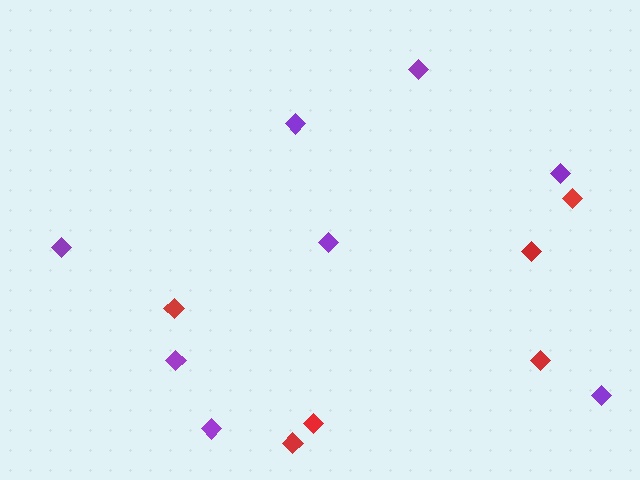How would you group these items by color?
There are 2 groups: one group of red diamonds (6) and one group of purple diamonds (8).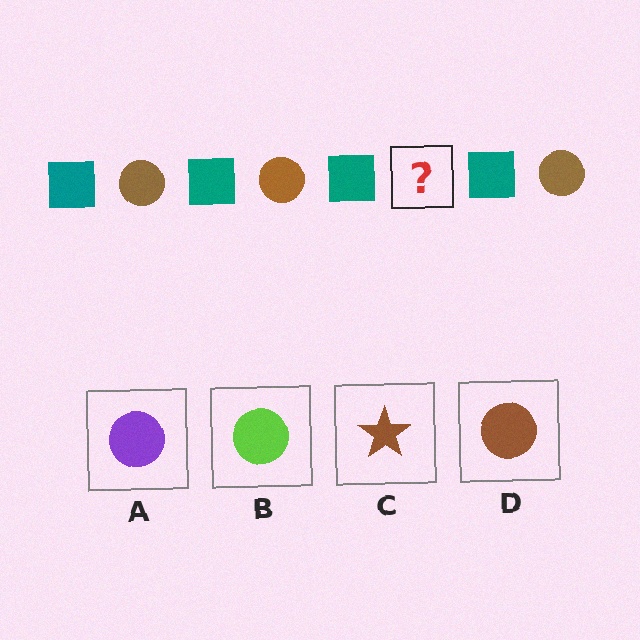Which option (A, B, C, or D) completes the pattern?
D.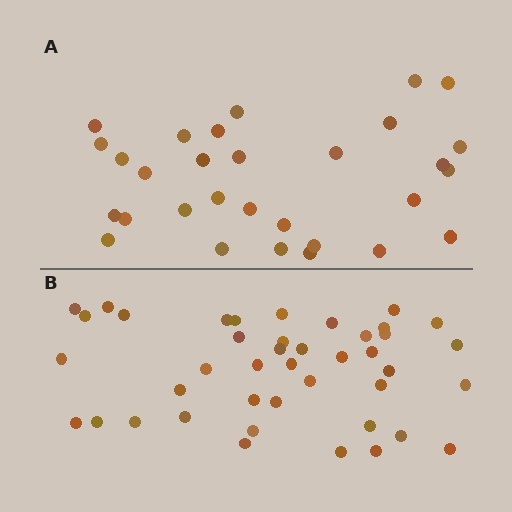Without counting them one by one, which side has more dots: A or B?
Region B (the bottom region) has more dots.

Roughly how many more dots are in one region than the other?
Region B has roughly 12 or so more dots than region A.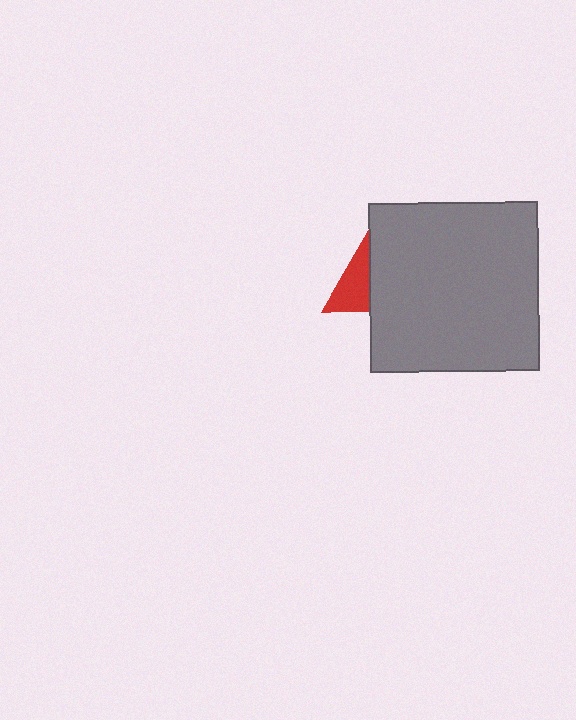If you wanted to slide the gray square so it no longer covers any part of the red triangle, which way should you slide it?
Slide it right — that is the most direct way to separate the two shapes.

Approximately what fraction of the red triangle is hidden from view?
Roughly 67% of the red triangle is hidden behind the gray square.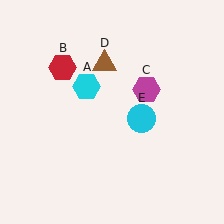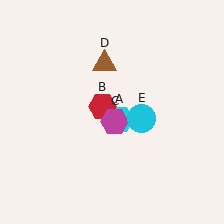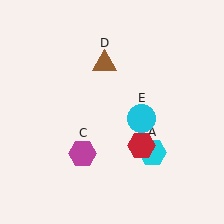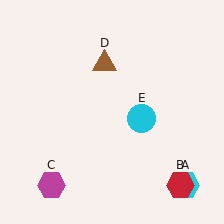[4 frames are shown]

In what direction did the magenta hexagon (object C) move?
The magenta hexagon (object C) moved down and to the left.